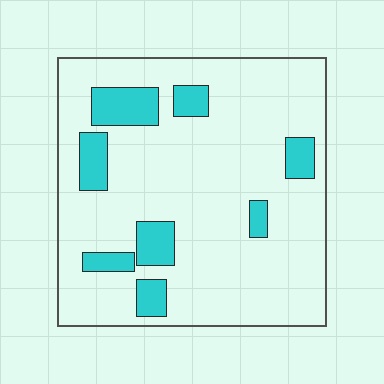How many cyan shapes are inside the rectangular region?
8.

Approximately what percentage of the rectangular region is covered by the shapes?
Approximately 15%.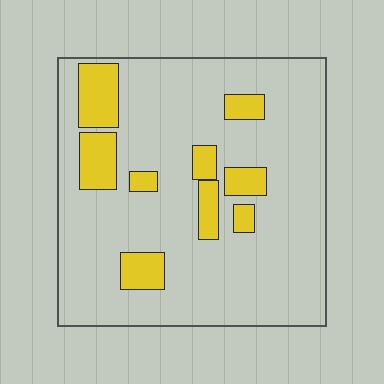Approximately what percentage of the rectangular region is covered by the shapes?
Approximately 15%.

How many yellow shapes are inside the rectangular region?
9.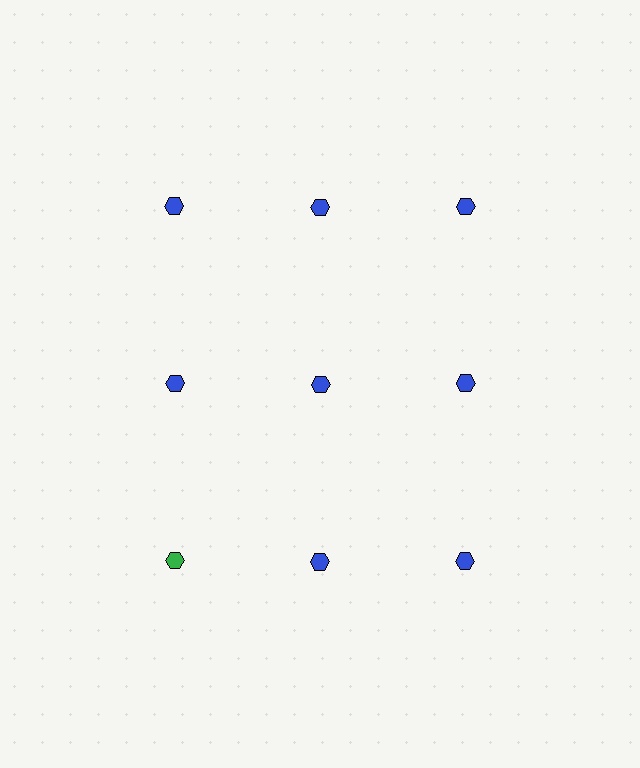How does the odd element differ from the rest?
It has a different color: green instead of blue.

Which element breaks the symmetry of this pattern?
The green hexagon in the third row, leftmost column breaks the symmetry. All other shapes are blue hexagons.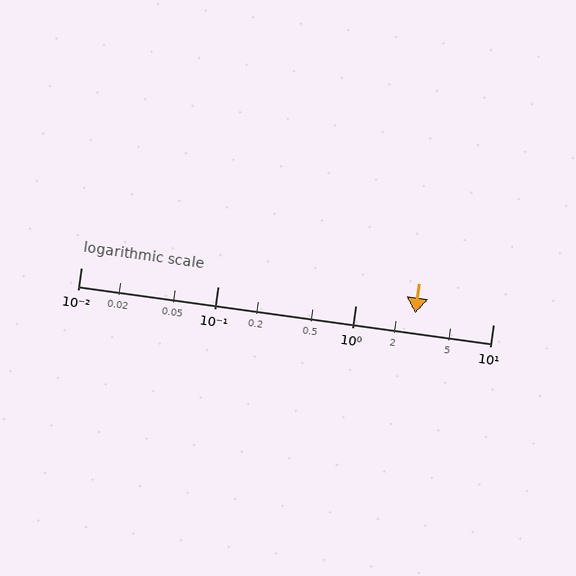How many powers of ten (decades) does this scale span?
The scale spans 3 decades, from 0.01 to 10.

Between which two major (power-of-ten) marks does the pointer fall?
The pointer is between 1 and 10.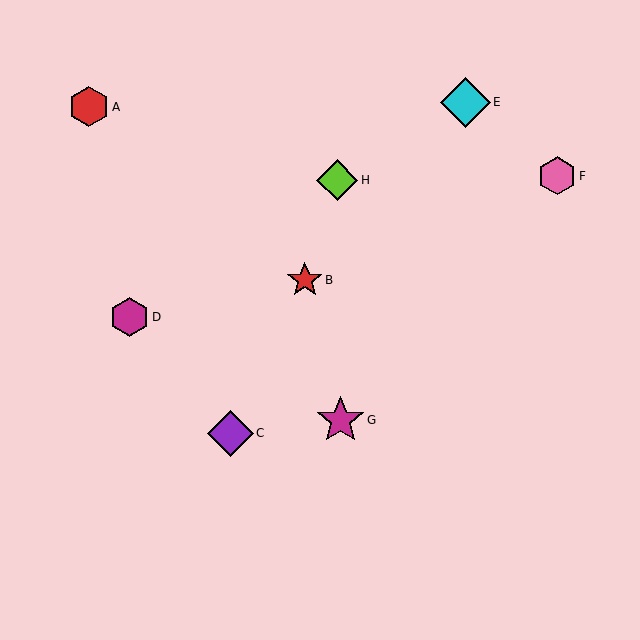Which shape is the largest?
The cyan diamond (labeled E) is the largest.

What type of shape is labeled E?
Shape E is a cyan diamond.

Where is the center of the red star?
The center of the red star is at (305, 280).